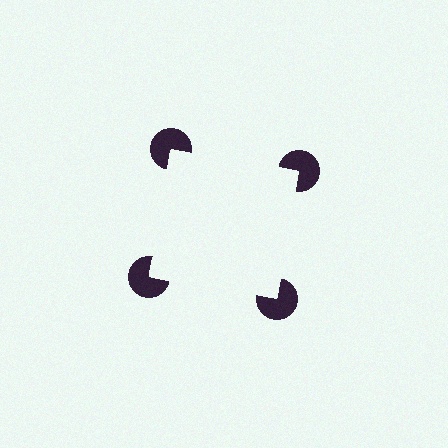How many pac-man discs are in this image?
There are 4 — one at each vertex of the illusory square.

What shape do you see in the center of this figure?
An illusory square — its edges are inferred from the aligned wedge cuts in the pac-man discs, not physically drawn.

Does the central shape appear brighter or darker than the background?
It typically appears slightly brighter than the background, even though no actual brightness change is drawn.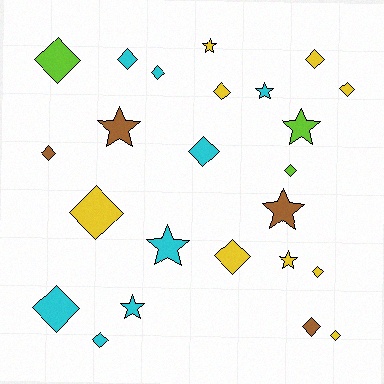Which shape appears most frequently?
Diamond, with 16 objects.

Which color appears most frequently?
Yellow, with 9 objects.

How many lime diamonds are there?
There are 2 lime diamonds.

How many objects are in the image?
There are 24 objects.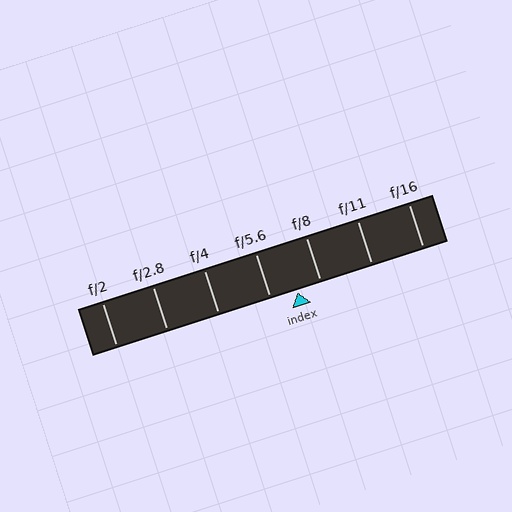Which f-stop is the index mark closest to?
The index mark is closest to f/8.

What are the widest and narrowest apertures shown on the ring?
The widest aperture shown is f/2 and the narrowest is f/16.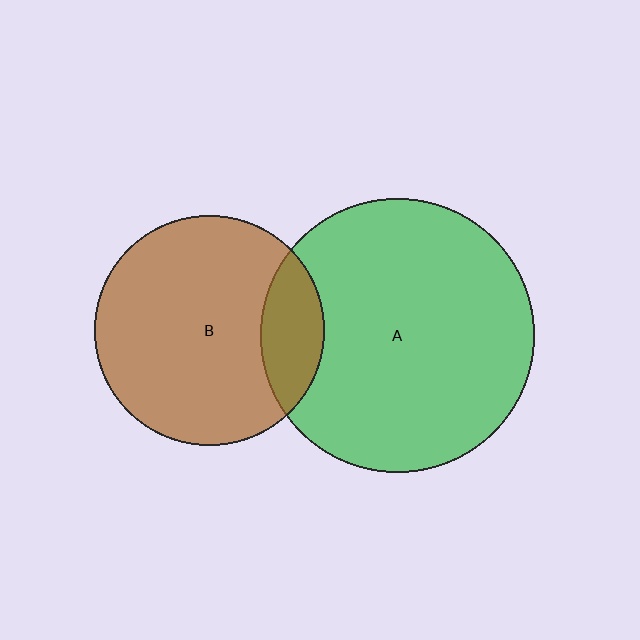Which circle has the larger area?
Circle A (green).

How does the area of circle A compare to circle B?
Approximately 1.4 times.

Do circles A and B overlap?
Yes.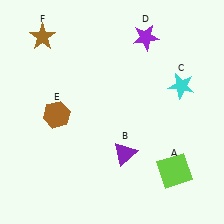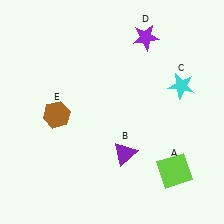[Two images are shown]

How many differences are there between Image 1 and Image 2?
There is 1 difference between the two images.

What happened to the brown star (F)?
The brown star (F) was removed in Image 2. It was in the top-left area of Image 1.